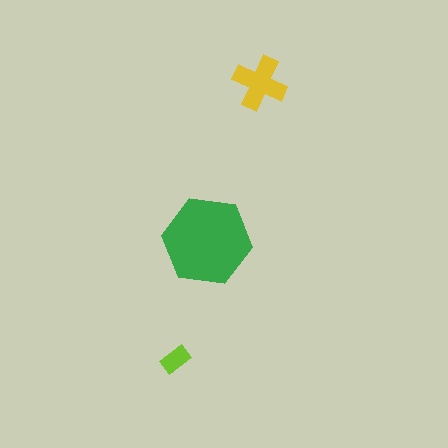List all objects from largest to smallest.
The green hexagon, the yellow cross, the lime rectangle.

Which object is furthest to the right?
The yellow cross is rightmost.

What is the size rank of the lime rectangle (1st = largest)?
3rd.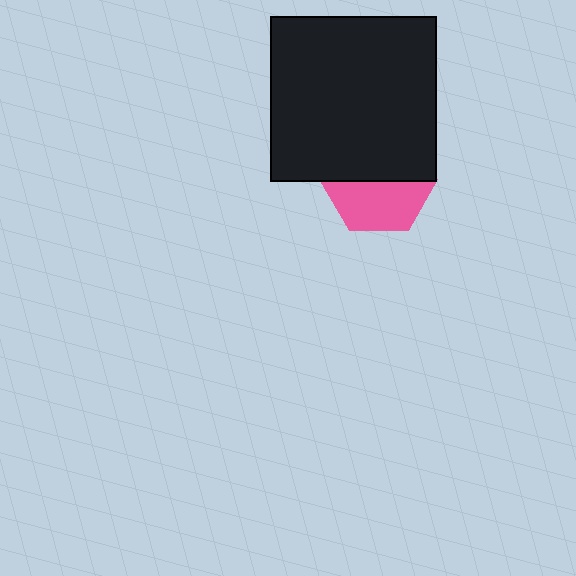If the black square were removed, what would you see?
You would see the complete pink hexagon.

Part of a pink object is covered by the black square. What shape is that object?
It is a hexagon.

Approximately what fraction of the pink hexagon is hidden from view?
Roughly 53% of the pink hexagon is hidden behind the black square.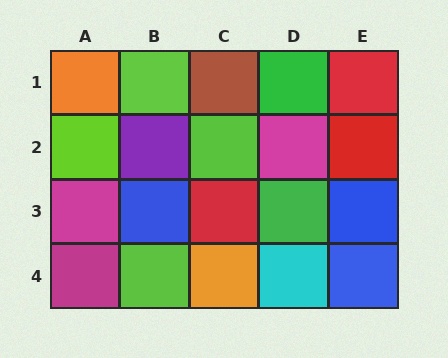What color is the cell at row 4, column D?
Cyan.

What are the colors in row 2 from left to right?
Lime, purple, lime, magenta, red.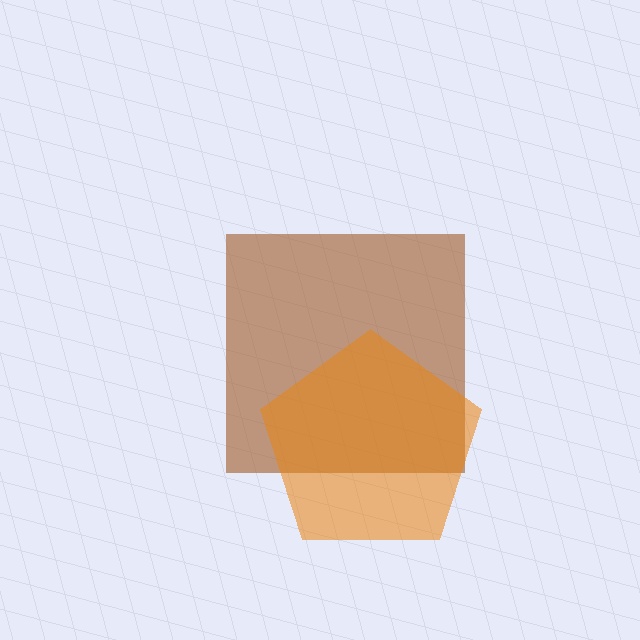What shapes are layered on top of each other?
The layered shapes are: a brown square, an orange pentagon.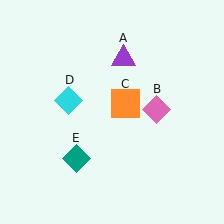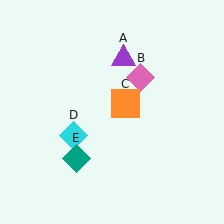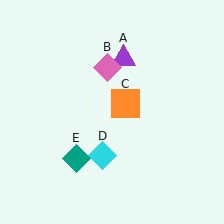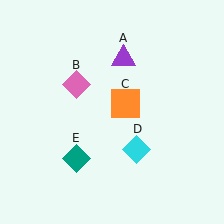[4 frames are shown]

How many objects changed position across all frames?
2 objects changed position: pink diamond (object B), cyan diamond (object D).